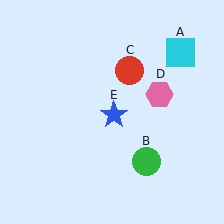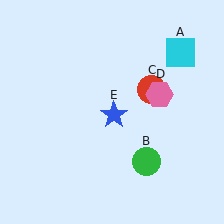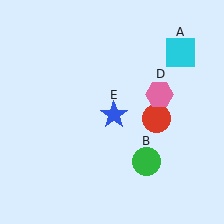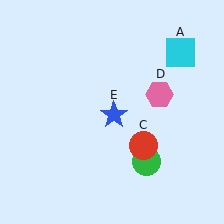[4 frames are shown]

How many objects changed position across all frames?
1 object changed position: red circle (object C).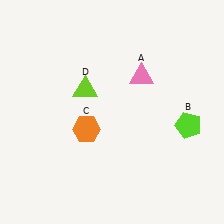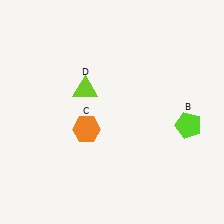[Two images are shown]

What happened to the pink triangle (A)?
The pink triangle (A) was removed in Image 2. It was in the top-right area of Image 1.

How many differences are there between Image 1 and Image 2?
There is 1 difference between the two images.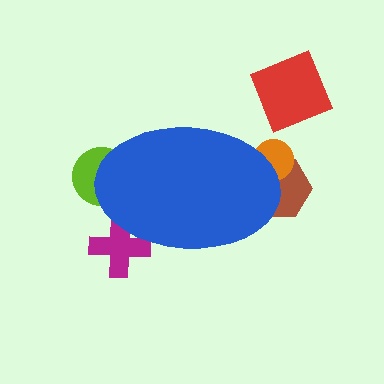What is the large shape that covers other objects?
A blue ellipse.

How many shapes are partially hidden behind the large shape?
4 shapes are partially hidden.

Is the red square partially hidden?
No, the red square is fully visible.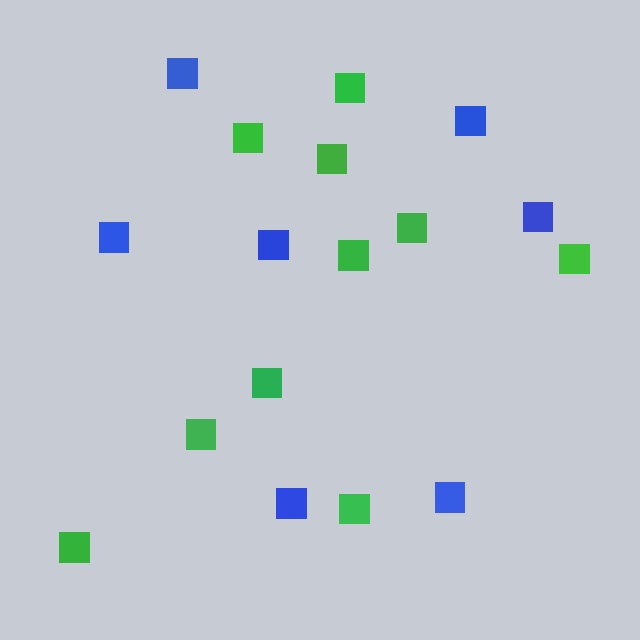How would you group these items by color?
There are 2 groups: one group of blue squares (7) and one group of green squares (10).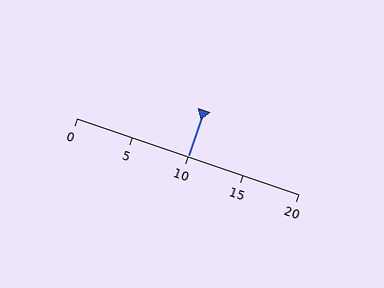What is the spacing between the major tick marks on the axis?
The major ticks are spaced 5 apart.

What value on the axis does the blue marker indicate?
The marker indicates approximately 10.